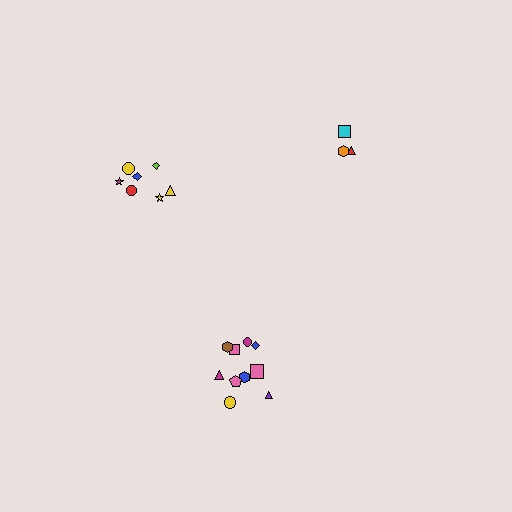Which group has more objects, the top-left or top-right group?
The top-left group.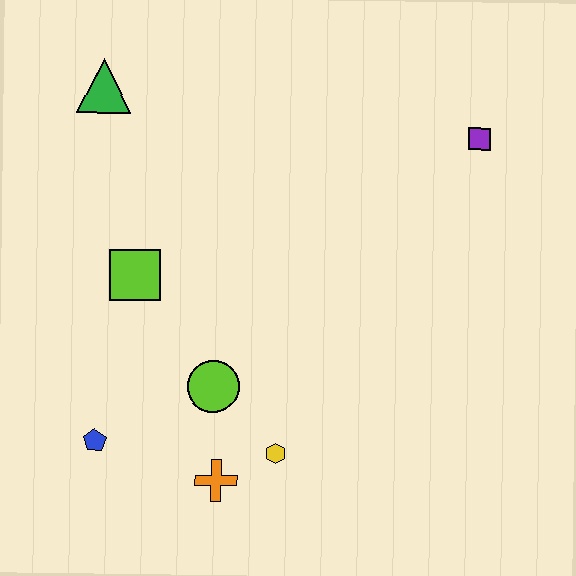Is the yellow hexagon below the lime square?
Yes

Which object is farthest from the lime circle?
The purple square is farthest from the lime circle.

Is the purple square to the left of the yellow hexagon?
No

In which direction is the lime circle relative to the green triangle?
The lime circle is below the green triangle.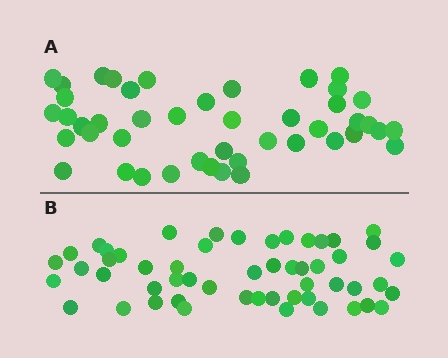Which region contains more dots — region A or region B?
Region B (the bottom region) has more dots.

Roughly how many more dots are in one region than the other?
Region B has roughly 8 or so more dots than region A.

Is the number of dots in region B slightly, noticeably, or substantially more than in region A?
Region B has only slightly more — the two regions are fairly close. The ratio is roughly 1.2 to 1.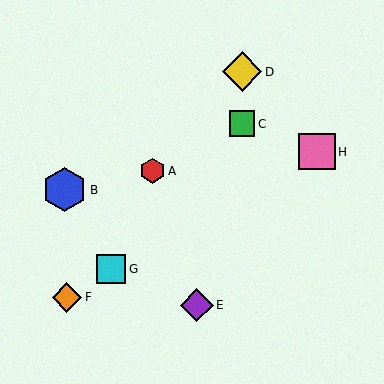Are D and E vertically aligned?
No, D is at x≈242 and E is at x≈197.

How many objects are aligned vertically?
2 objects (C, D) are aligned vertically.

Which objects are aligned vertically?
Objects C, D are aligned vertically.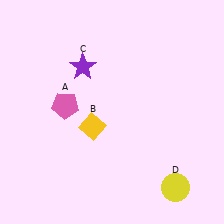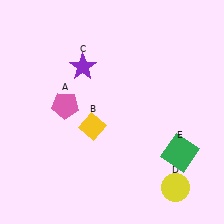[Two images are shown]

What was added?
A green square (E) was added in Image 2.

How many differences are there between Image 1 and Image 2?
There is 1 difference between the two images.